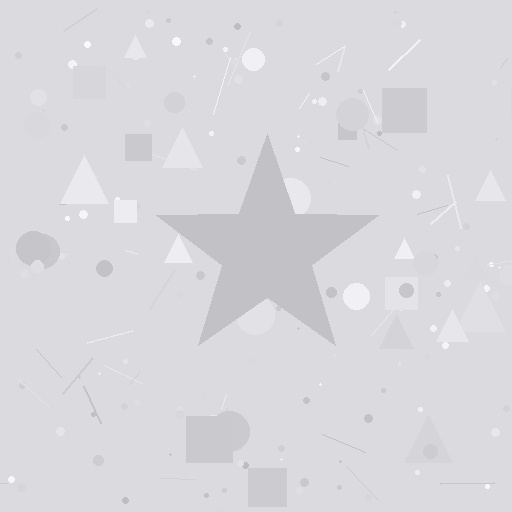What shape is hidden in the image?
A star is hidden in the image.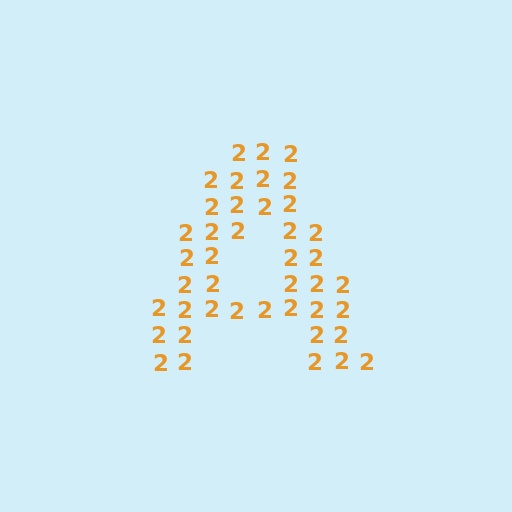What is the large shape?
The large shape is the letter A.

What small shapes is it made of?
It is made of small digit 2's.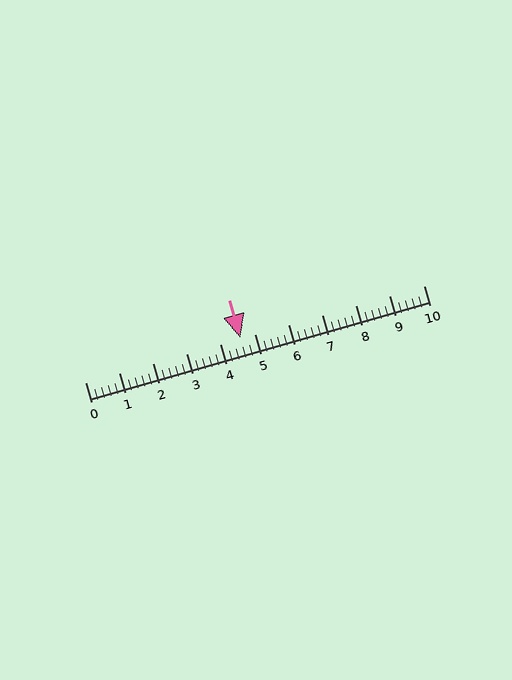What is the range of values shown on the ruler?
The ruler shows values from 0 to 10.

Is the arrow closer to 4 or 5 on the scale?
The arrow is closer to 5.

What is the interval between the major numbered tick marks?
The major tick marks are spaced 1 units apart.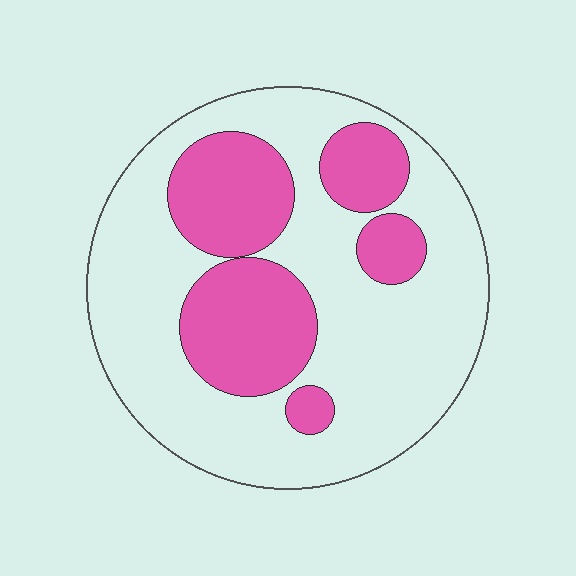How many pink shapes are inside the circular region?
5.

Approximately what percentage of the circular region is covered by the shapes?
Approximately 30%.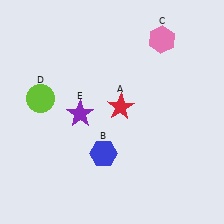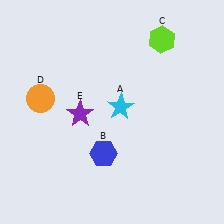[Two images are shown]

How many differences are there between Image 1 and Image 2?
There are 3 differences between the two images.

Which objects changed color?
A changed from red to cyan. C changed from pink to lime. D changed from lime to orange.